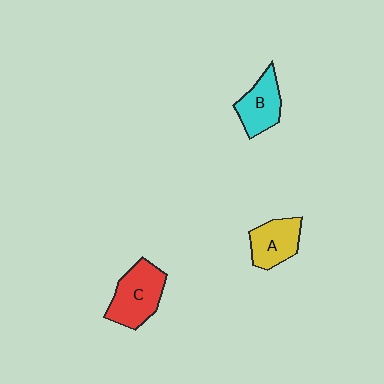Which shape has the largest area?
Shape C (red).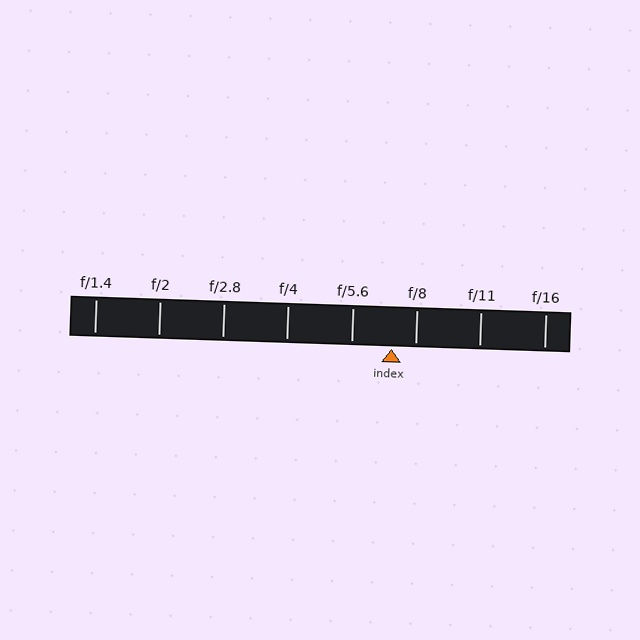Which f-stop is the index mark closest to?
The index mark is closest to f/8.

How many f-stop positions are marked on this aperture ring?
There are 8 f-stop positions marked.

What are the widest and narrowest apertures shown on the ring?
The widest aperture shown is f/1.4 and the narrowest is f/16.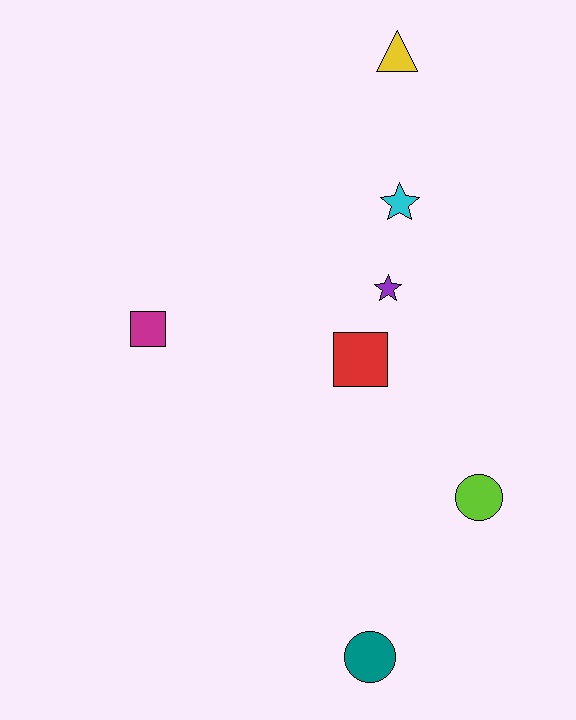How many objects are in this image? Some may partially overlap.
There are 7 objects.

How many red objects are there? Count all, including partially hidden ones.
There is 1 red object.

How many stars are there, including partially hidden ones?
There are 2 stars.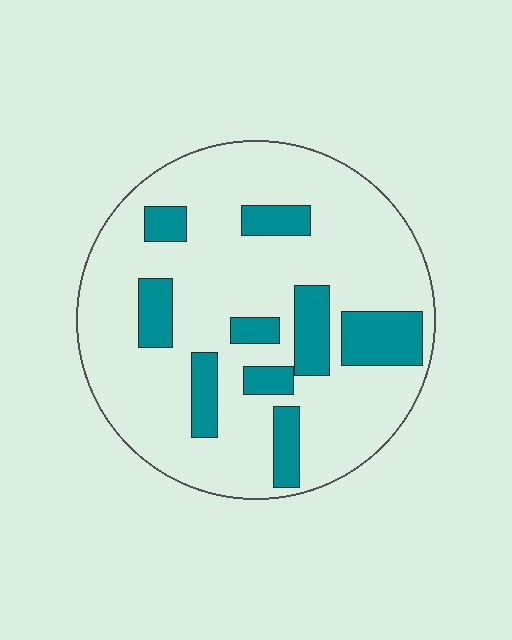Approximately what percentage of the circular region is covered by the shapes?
Approximately 20%.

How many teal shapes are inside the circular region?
9.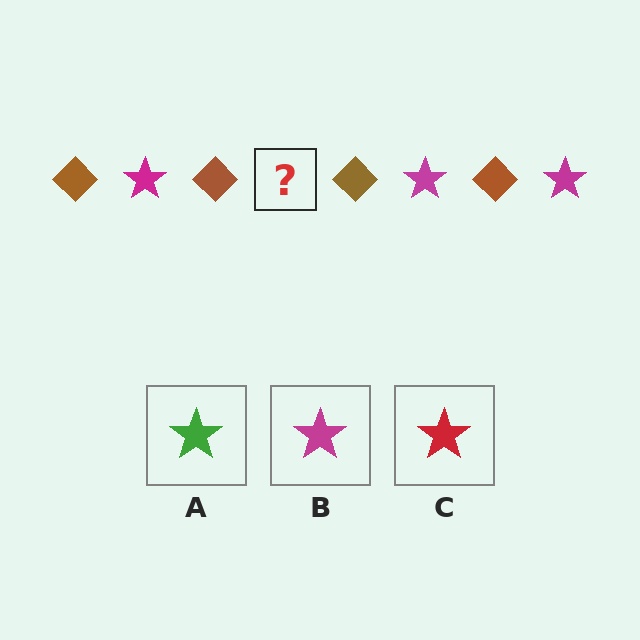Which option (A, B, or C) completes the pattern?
B.